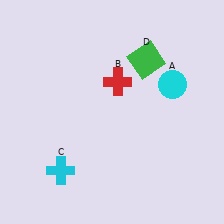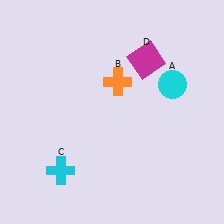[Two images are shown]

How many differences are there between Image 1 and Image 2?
There are 2 differences between the two images.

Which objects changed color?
B changed from red to orange. D changed from green to magenta.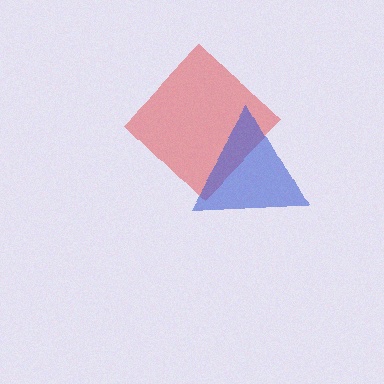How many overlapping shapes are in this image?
There are 2 overlapping shapes in the image.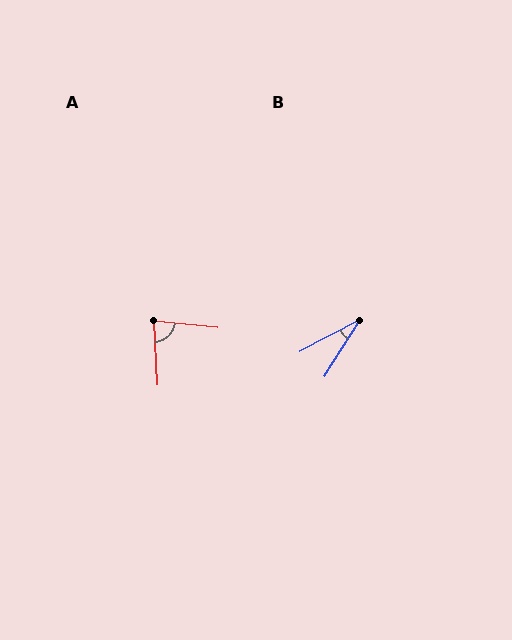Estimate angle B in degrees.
Approximately 30 degrees.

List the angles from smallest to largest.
B (30°), A (81°).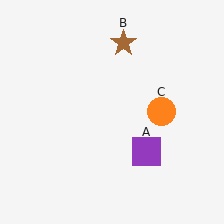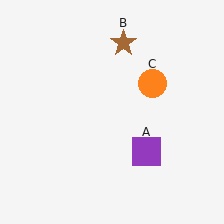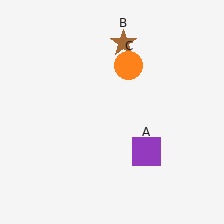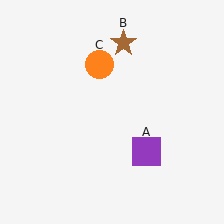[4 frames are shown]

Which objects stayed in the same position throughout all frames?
Purple square (object A) and brown star (object B) remained stationary.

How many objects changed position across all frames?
1 object changed position: orange circle (object C).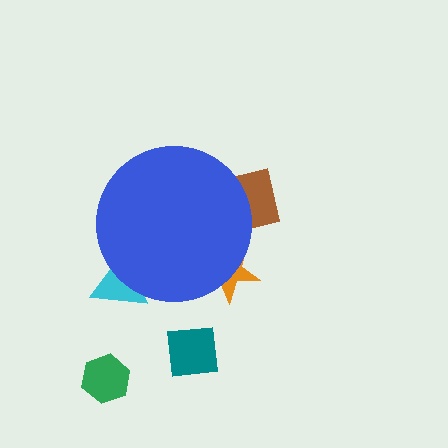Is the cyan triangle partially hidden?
Yes, the cyan triangle is partially hidden behind the blue circle.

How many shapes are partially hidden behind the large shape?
3 shapes are partially hidden.